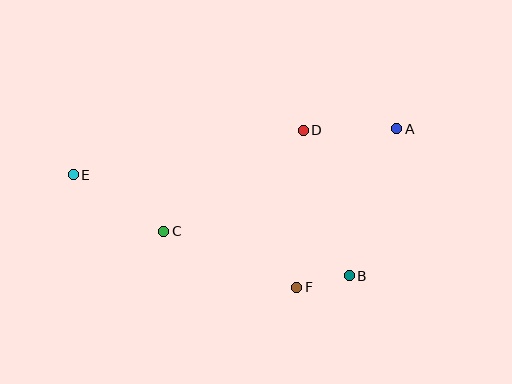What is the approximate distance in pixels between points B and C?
The distance between B and C is approximately 191 pixels.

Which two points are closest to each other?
Points B and F are closest to each other.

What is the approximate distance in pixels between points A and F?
The distance between A and F is approximately 188 pixels.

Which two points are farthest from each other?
Points A and E are farthest from each other.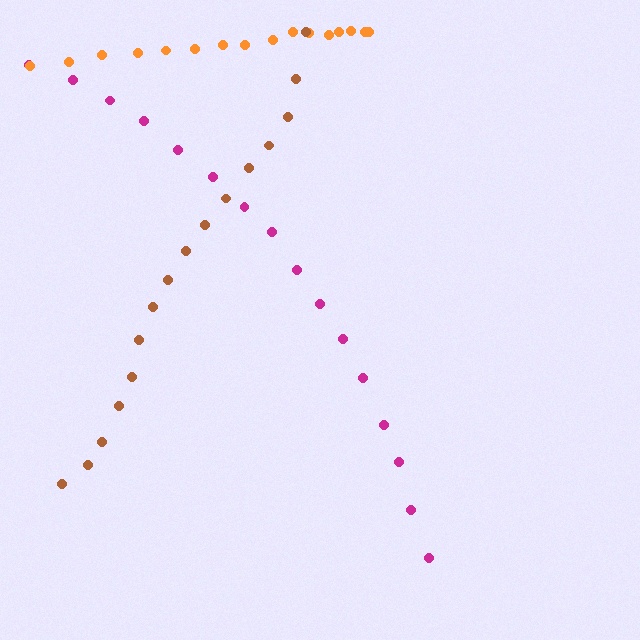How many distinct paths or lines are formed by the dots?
There are 3 distinct paths.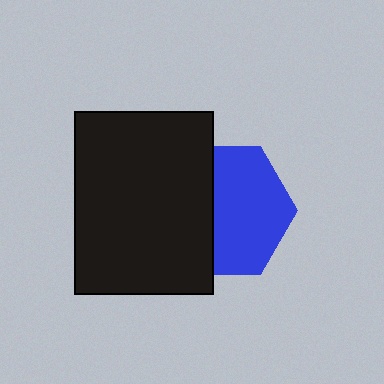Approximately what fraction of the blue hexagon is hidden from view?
Roughly 41% of the blue hexagon is hidden behind the black rectangle.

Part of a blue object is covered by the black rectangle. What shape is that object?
It is a hexagon.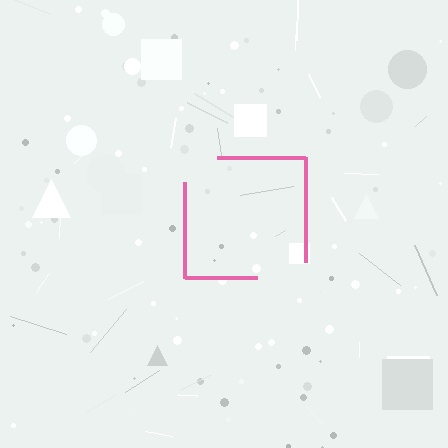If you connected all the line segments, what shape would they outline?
They would outline a square.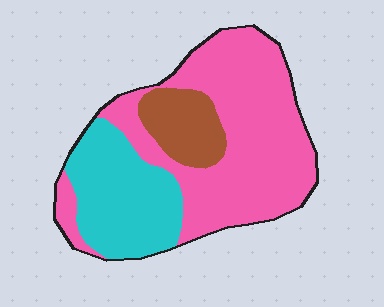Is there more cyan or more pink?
Pink.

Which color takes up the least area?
Brown, at roughly 15%.